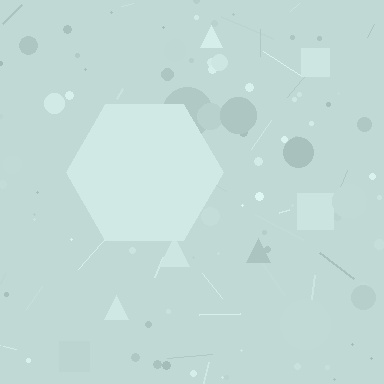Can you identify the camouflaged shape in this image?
The camouflaged shape is a hexagon.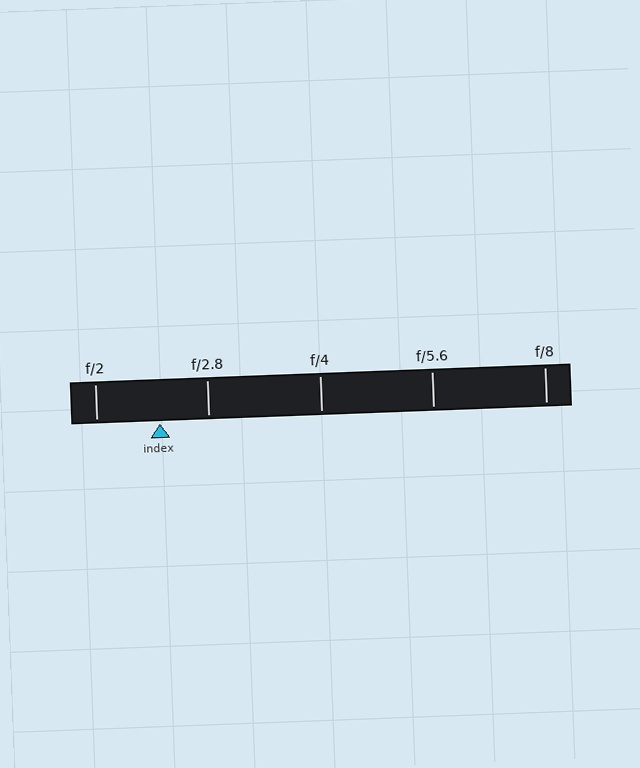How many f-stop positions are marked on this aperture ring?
There are 5 f-stop positions marked.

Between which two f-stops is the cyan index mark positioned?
The index mark is between f/2 and f/2.8.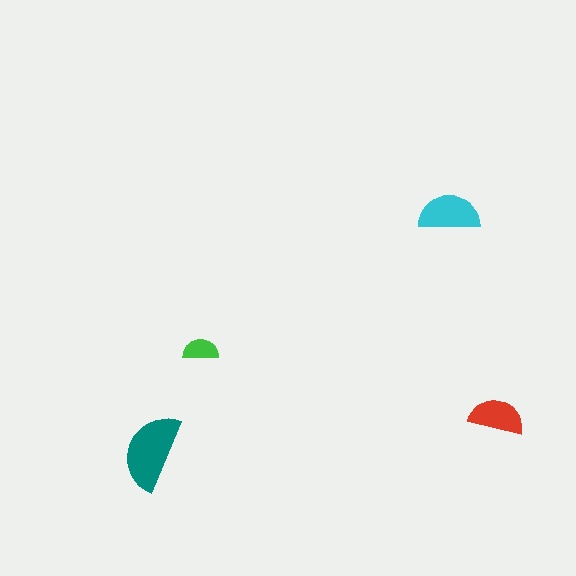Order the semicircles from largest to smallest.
the teal one, the cyan one, the red one, the green one.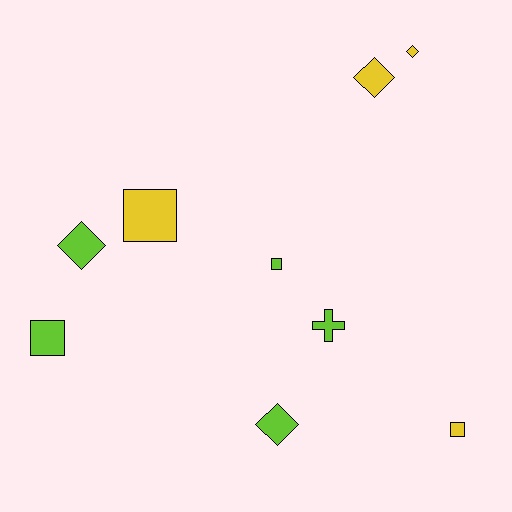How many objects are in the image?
There are 9 objects.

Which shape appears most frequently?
Diamond, with 4 objects.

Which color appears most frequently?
Lime, with 5 objects.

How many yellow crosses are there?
There are no yellow crosses.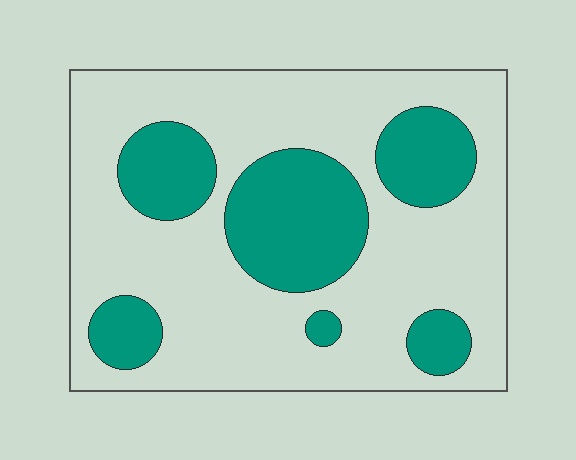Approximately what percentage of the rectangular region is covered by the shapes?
Approximately 30%.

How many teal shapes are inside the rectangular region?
6.